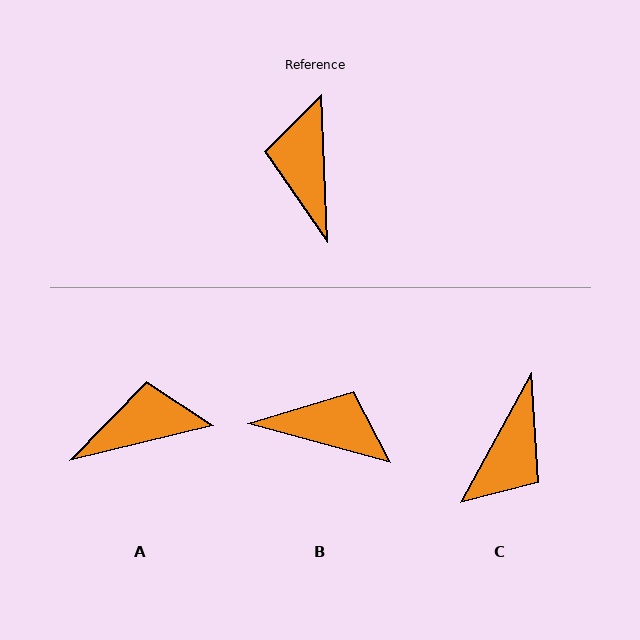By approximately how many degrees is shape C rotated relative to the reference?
Approximately 149 degrees counter-clockwise.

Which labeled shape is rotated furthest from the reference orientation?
C, about 149 degrees away.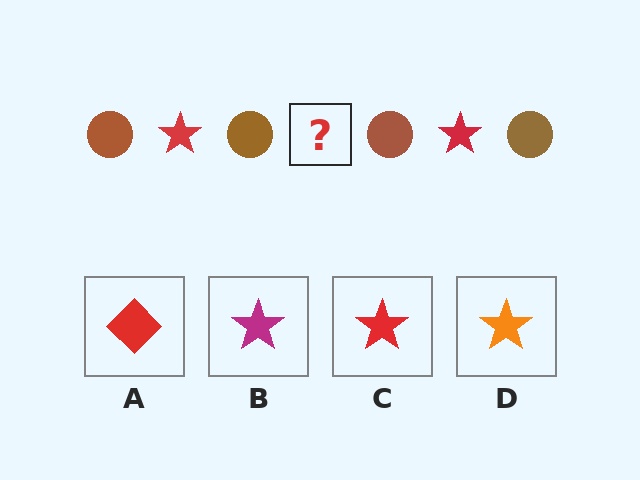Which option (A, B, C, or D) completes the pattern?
C.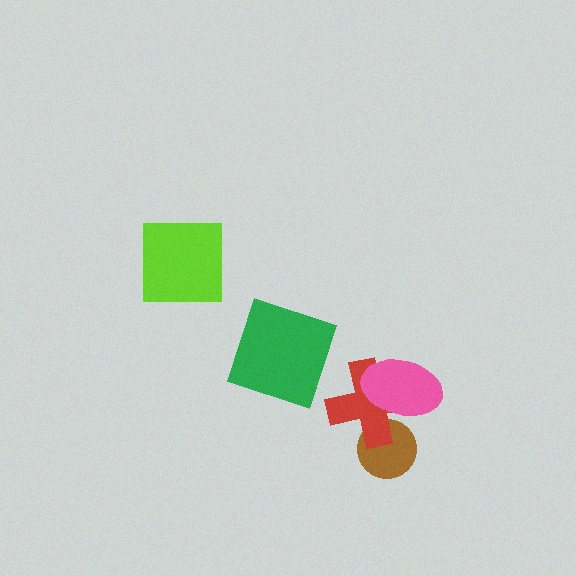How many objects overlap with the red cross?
2 objects overlap with the red cross.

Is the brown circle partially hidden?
Yes, it is partially covered by another shape.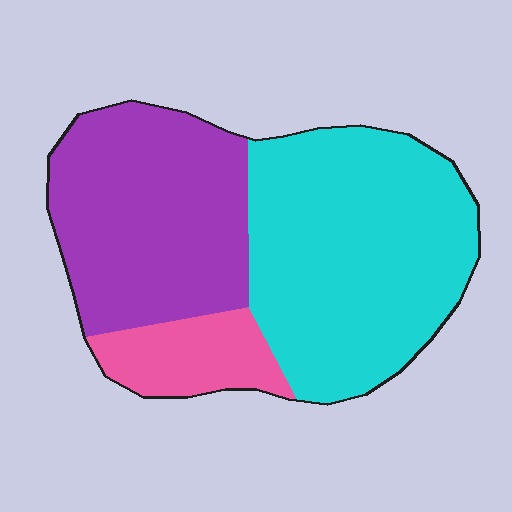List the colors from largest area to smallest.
From largest to smallest: cyan, purple, pink.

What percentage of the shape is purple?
Purple takes up about three eighths (3/8) of the shape.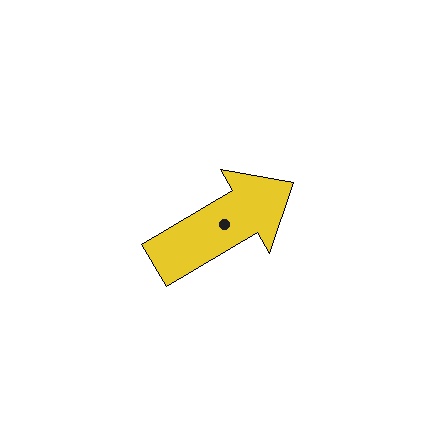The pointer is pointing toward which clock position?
Roughly 2 o'clock.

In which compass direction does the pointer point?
Northeast.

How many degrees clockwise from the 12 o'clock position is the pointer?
Approximately 59 degrees.